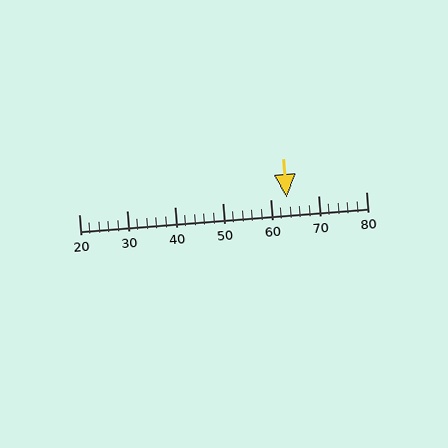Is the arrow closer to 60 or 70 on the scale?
The arrow is closer to 60.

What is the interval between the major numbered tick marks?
The major tick marks are spaced 10 units apart.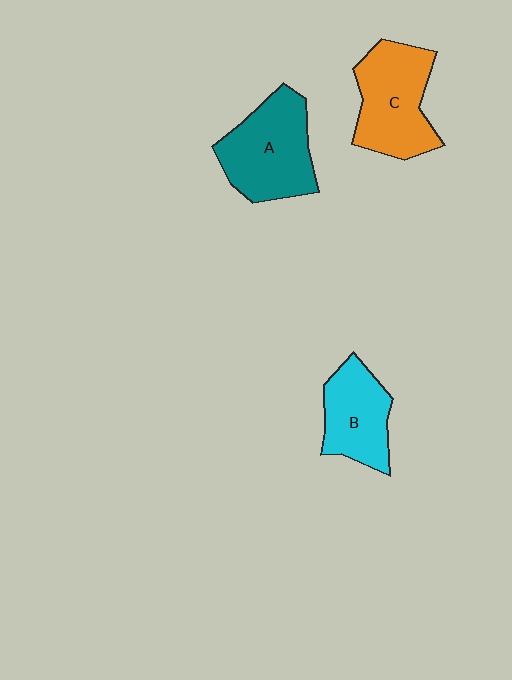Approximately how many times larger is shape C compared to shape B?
Approximately 1.3 times.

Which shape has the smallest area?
Shape B (cyan).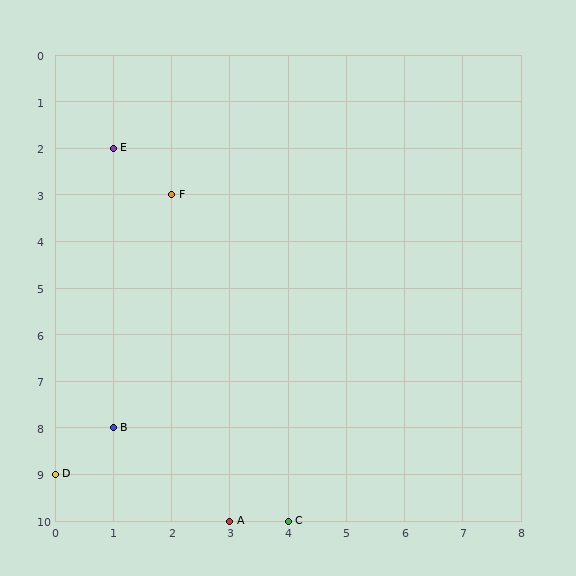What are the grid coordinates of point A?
Point A is at grid coordinates (3, 10).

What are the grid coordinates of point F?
Point F is at grid coordinates (2, 3).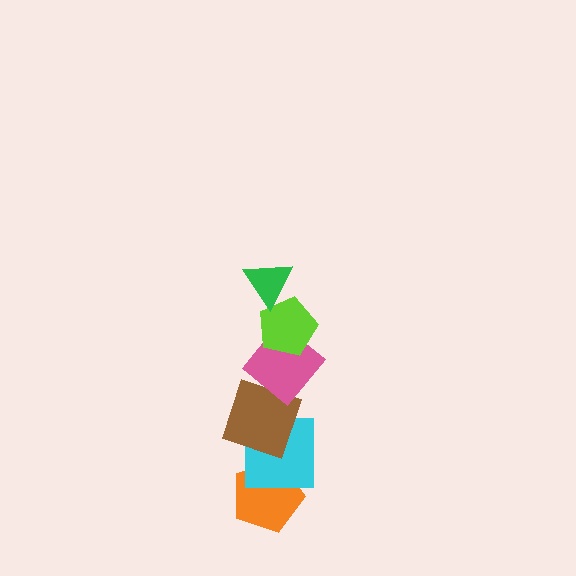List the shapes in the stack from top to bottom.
From top to bottom: the green triangle, the lime pentagon, the pink diamond, the brown square, the cyan square, the orange pentagon.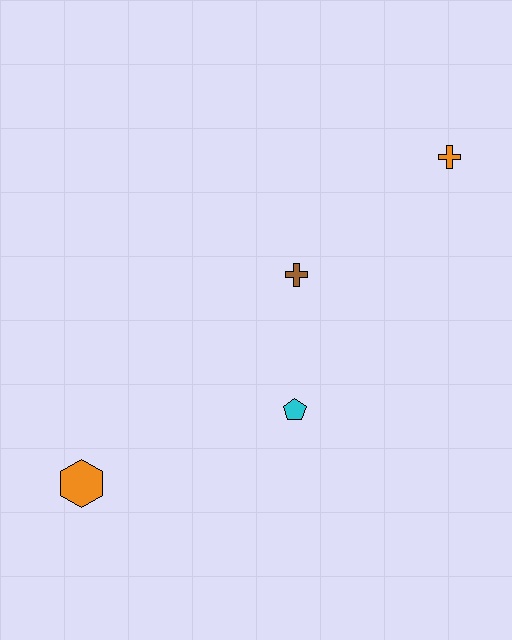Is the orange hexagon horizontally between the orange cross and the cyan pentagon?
No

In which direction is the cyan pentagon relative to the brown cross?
The cyan pentagon is below the brown cross.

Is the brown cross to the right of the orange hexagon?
Yes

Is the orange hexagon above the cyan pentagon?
No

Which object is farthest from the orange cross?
The orange hexagon is farthest from the orange cross.